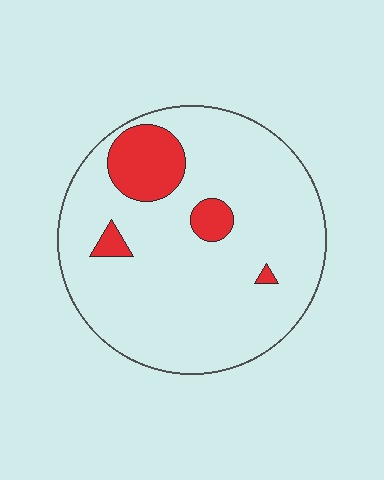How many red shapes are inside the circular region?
4.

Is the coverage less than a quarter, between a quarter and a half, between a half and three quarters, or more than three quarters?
Less than a quarter.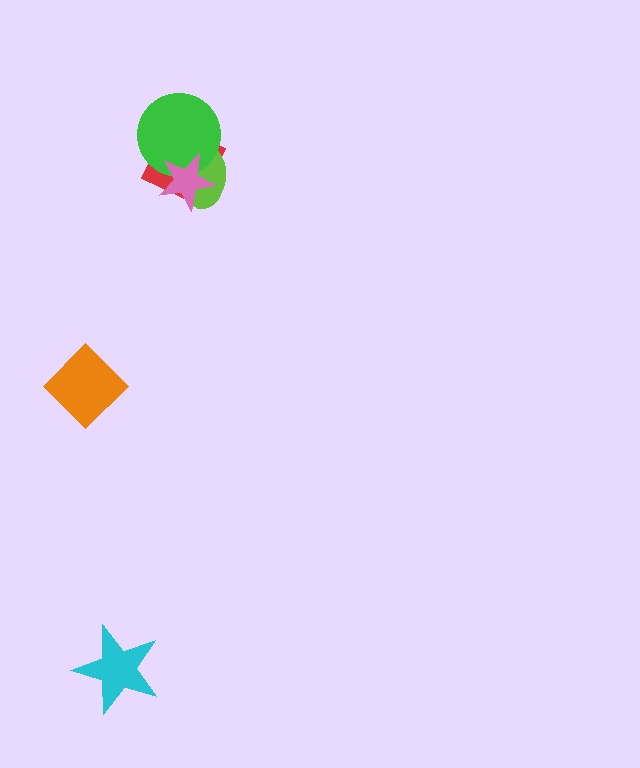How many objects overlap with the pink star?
3 objects overlap with the pink star.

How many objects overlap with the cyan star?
0 objects overlap with the cyan star.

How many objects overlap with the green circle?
3 objects overlap with the green circle.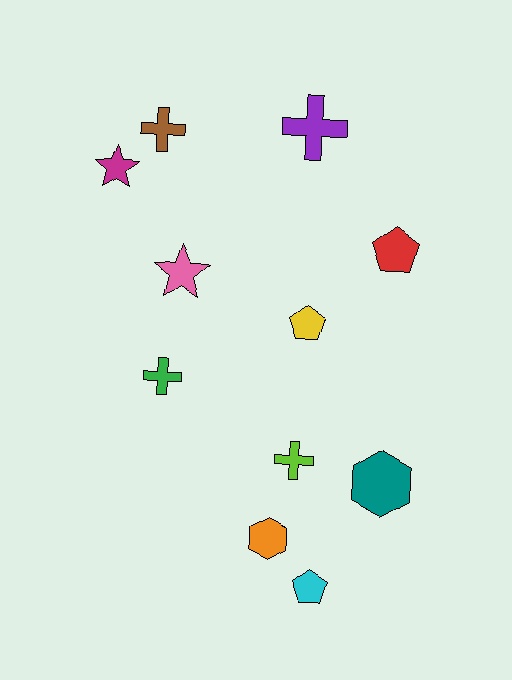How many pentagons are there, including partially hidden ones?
There are 3 pentagons.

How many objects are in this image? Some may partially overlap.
There are 11 objects.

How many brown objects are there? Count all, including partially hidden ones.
There is 1 brown object.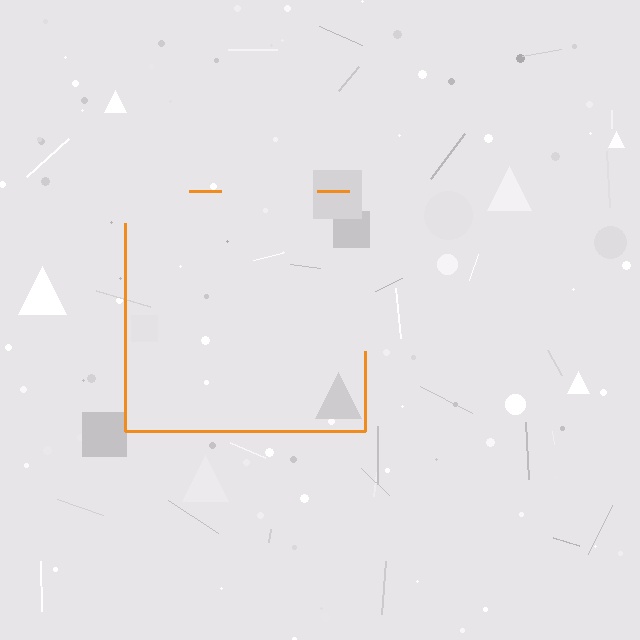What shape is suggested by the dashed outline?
The dashed outline suggests a square.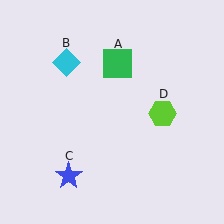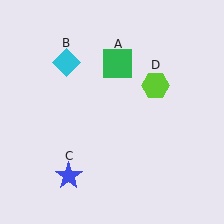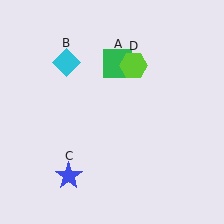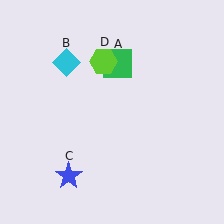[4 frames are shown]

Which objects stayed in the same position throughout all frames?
Green square (object A) and cyan diamond (object B) and blue star (object C) remained stationary.